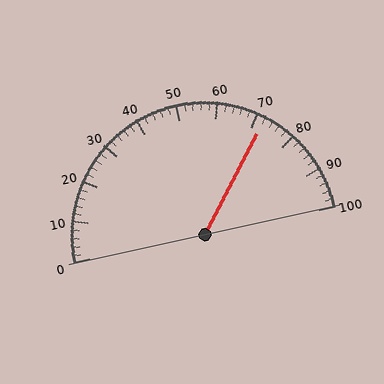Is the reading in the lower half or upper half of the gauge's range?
The reading is in the upper half of the range (0 to 100).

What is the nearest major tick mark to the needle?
The nearest major tick mark is 70.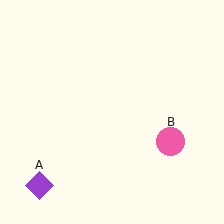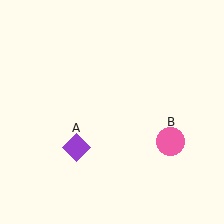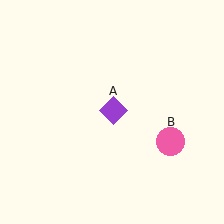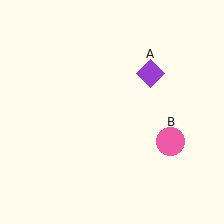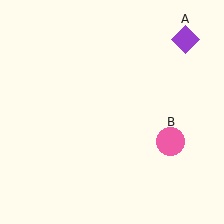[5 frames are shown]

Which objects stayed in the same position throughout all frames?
Pink circle (object B) remained stationary.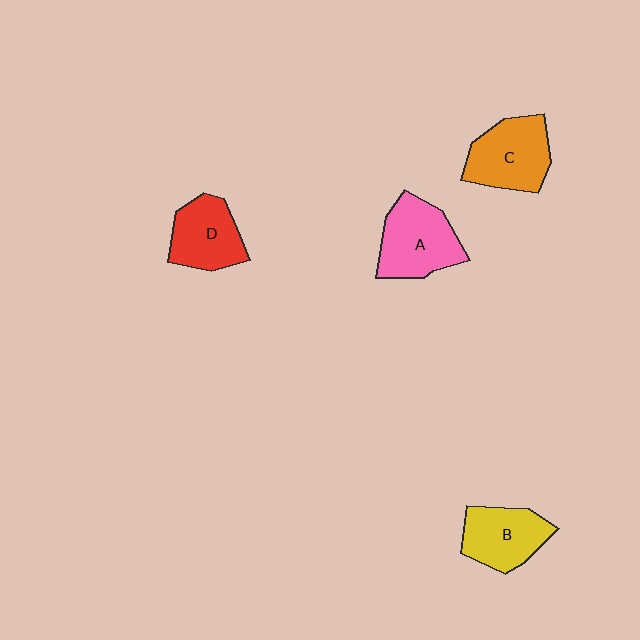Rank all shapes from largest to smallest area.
From largest to smallest: A (pink), C (orange), B (yellow), D (red).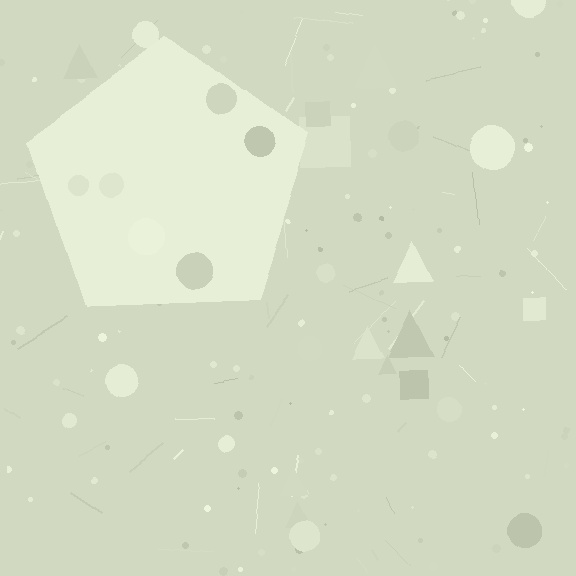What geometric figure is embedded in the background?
A pentagon is embedded in the background.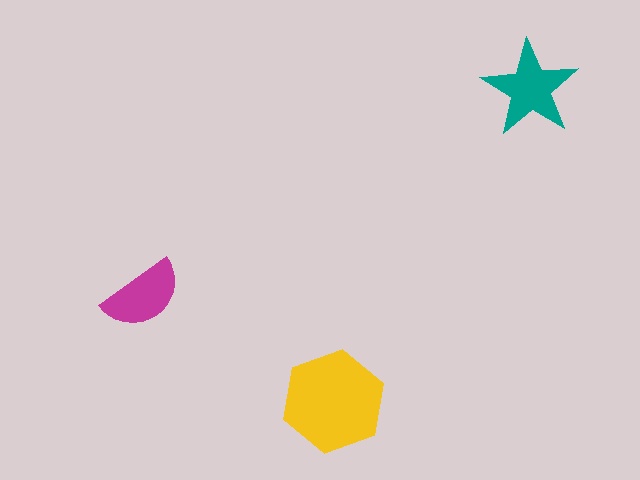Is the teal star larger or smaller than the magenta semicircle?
Larger.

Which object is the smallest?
The magenta semicircle.